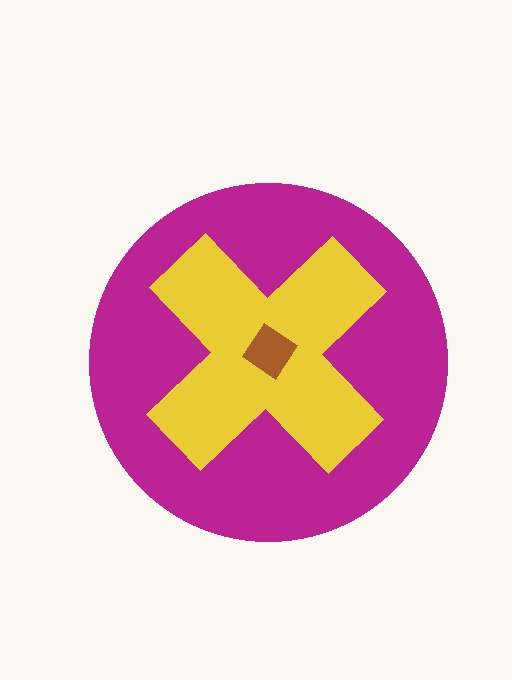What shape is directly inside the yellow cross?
The brown diamond.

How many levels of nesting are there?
3.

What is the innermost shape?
The brown diamond.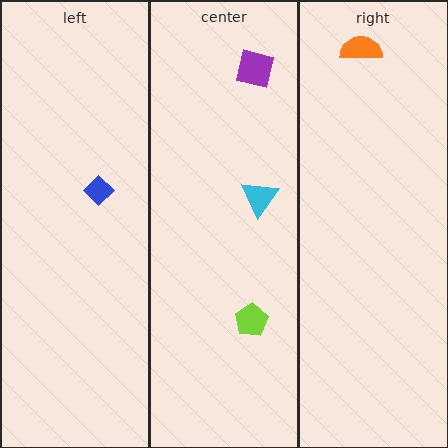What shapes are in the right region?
The orange semicircle.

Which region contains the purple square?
The center region.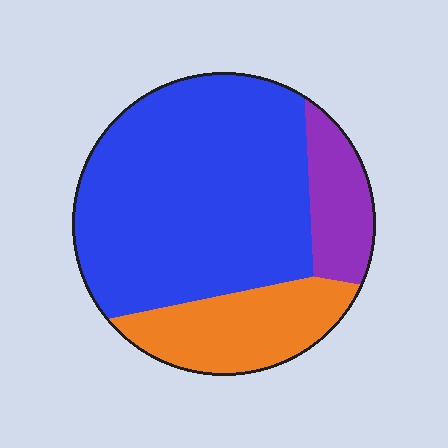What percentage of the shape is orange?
Orange takes up about one fifth (1/5) of the shape.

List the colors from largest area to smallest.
From largest to smallest: blue, orange, purple.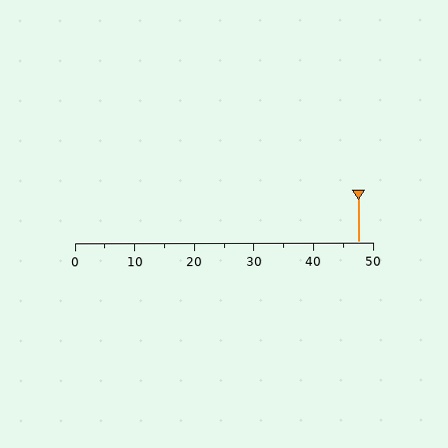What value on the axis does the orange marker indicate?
The marker indicates approximately 47.5.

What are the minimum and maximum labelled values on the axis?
The axis runs from 0 to 50.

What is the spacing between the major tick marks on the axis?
The major ticks are spaced 10 apart.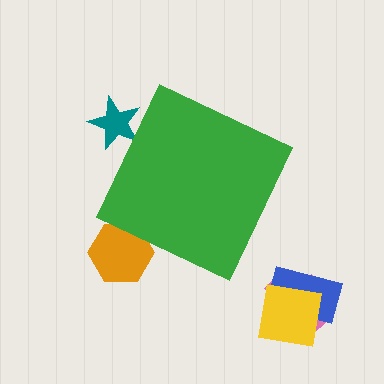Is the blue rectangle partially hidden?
No, the blue rectangle is fully visible.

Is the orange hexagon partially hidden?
Yes, the orange hexagon is partially hidden behind the green diamond.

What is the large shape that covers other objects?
A green diamond.